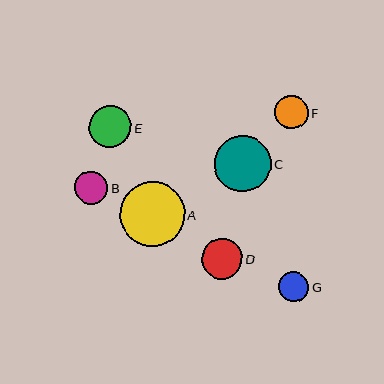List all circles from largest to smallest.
From largest to smallest: A, C, E, D, F, B, G.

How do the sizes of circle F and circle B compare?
Circle F and circle B are approximately the same size.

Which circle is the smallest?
Circle G is the smallest with a size of approximately 30 pixels.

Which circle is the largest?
Circle A is the largest with a size of approximately 65 pixels.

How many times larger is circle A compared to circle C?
Circle A is approximately 1.2 times the size of circle C.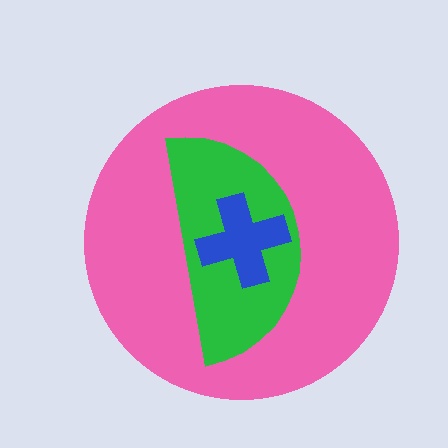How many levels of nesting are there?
3.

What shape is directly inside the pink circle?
The green semicircle.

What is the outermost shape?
The pink circle.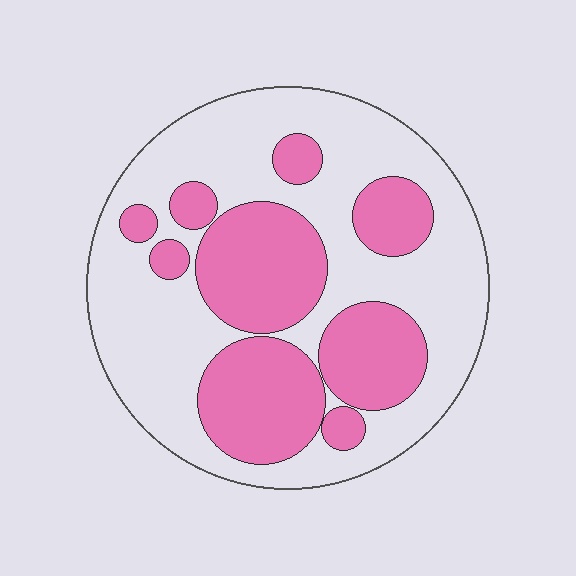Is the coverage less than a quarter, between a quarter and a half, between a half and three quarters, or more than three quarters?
Between a quarter and a half.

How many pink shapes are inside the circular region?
9.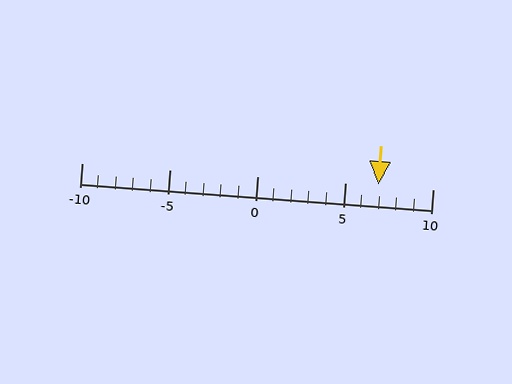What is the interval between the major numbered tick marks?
The major tick marks are spaced 5 units apart.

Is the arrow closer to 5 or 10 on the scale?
The arrow is closer to 5.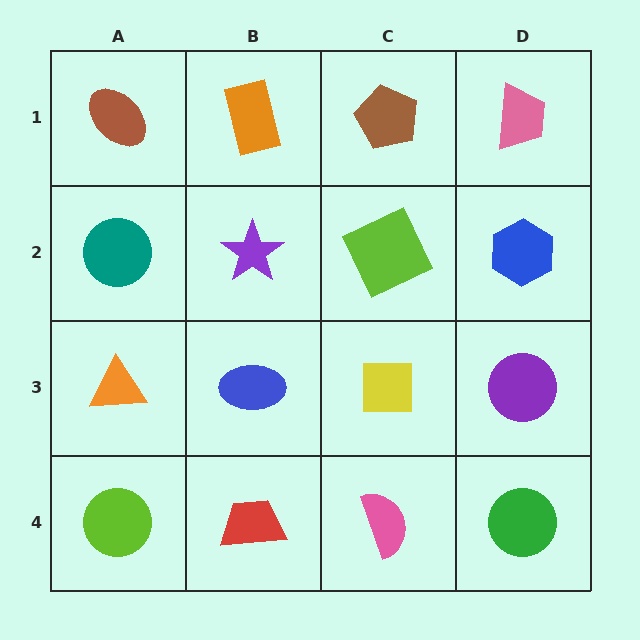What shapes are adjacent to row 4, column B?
A blue ellipse (row 3, column B), a lime circle (row 4, column A), a pink semicircle (row 4, column C).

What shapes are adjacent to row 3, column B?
A purple star (row 2, column B), a red trapezoid (row 4, column B), an orange triangle (row 3, column A), a yellow square (row 3, column C).